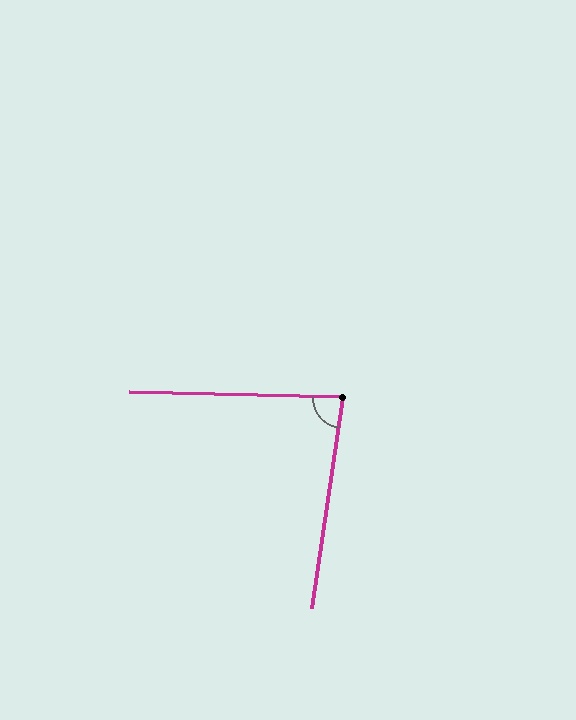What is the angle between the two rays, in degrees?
Approximately 83 degrees.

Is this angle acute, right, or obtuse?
It is acute.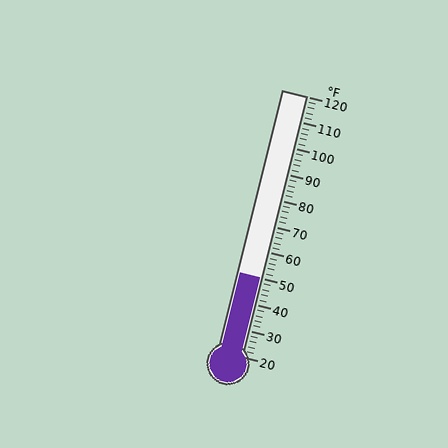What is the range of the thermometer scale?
The thermometer scale ranges from 20°F to 120°F.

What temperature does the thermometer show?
The thermometer shows approximately 50°F.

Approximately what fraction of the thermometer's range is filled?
The thermometer is filled to approximately 30% of its range.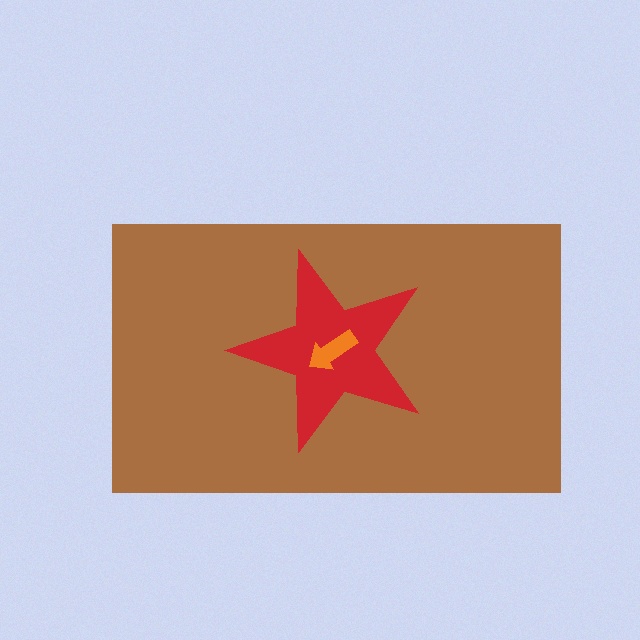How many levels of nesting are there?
3.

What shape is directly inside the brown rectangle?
The red star.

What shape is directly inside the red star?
The orange arrow.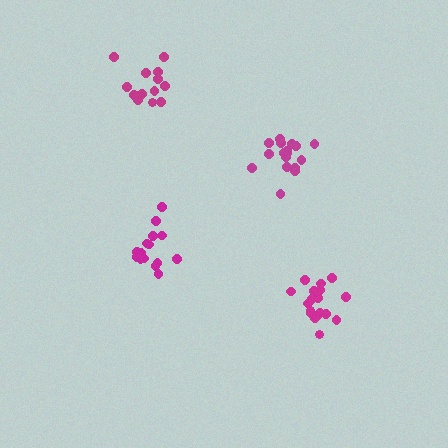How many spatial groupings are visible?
There are 4 spatial groupings.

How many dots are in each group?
Group 1: 17 dots, Group 2: 18 dots, Group 3: 15 dots, Group 4: 15 dots (65 total).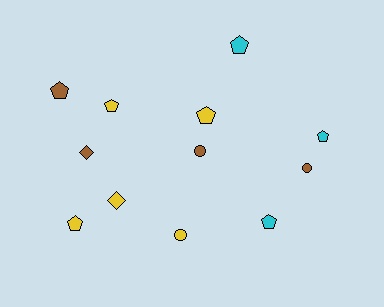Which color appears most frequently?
Yellow, with 5 objects.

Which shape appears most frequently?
Pentagon, with 7 objects.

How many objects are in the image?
There are 12 objects.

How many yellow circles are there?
There is 1 yellow circle.